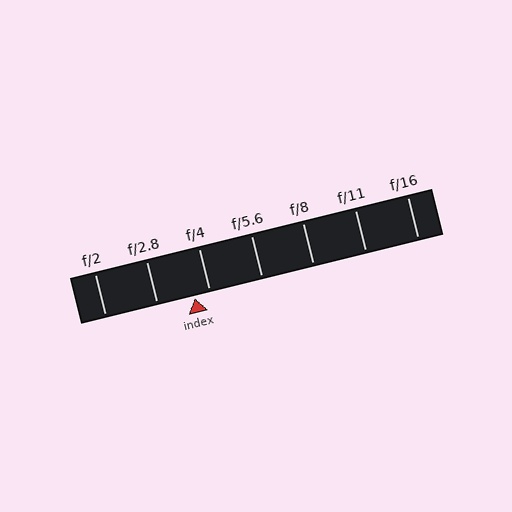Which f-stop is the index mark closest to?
The index mark is closest to f/4.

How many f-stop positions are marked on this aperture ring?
There are 7 f-stop positions marked.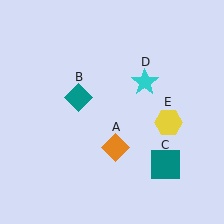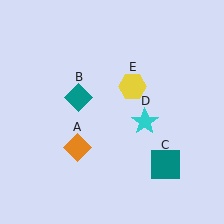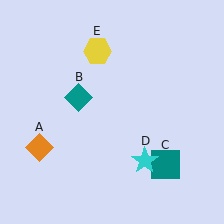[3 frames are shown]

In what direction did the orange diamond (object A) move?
The orange diamond (object A) moved left.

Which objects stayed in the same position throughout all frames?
Teal diamond (object B) and teal square (object C) remained stationary.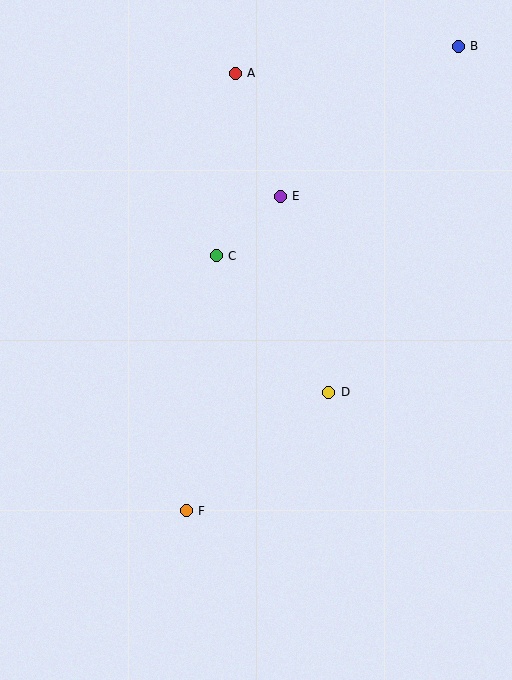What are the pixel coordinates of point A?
Point A is at (235, 73).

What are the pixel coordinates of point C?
Point C is at (216, 256).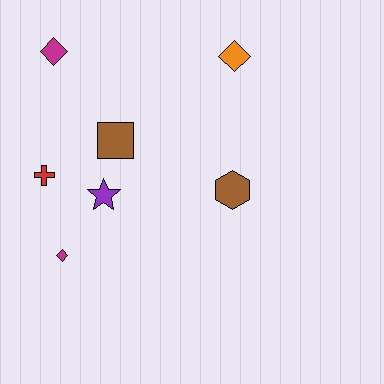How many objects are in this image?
There are 7 objects.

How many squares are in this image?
There is 1 square.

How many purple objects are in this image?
There is 1 purple object.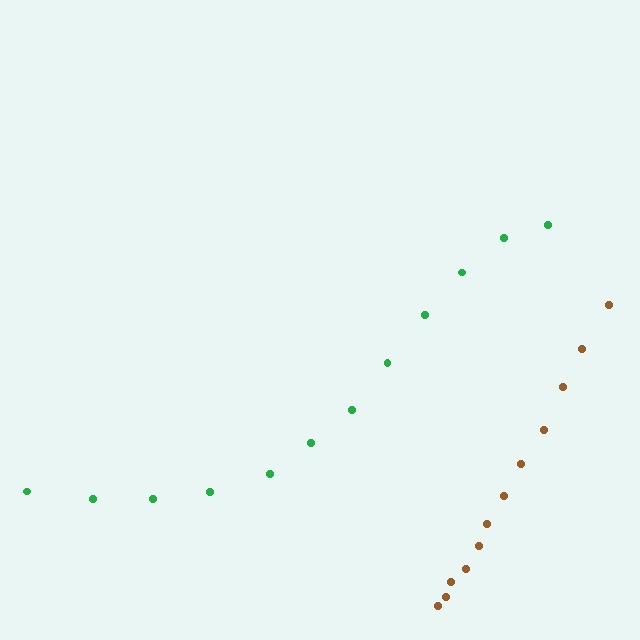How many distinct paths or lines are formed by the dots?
There are 2 distinct paths.